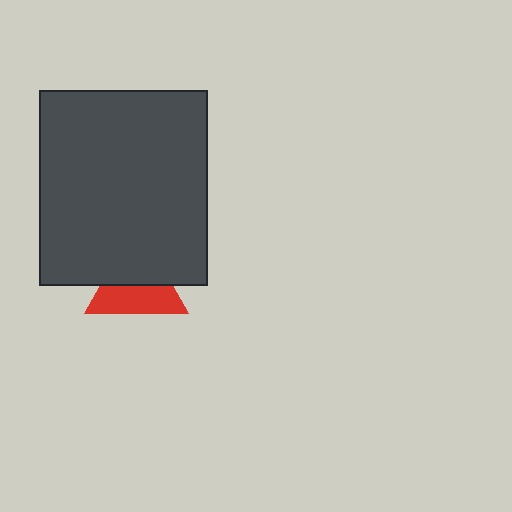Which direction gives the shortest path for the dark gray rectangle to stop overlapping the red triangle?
Moving up gives the shortest separation.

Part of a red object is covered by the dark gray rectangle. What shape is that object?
It is a triangle.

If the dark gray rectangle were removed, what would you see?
You would see the complete red triangle.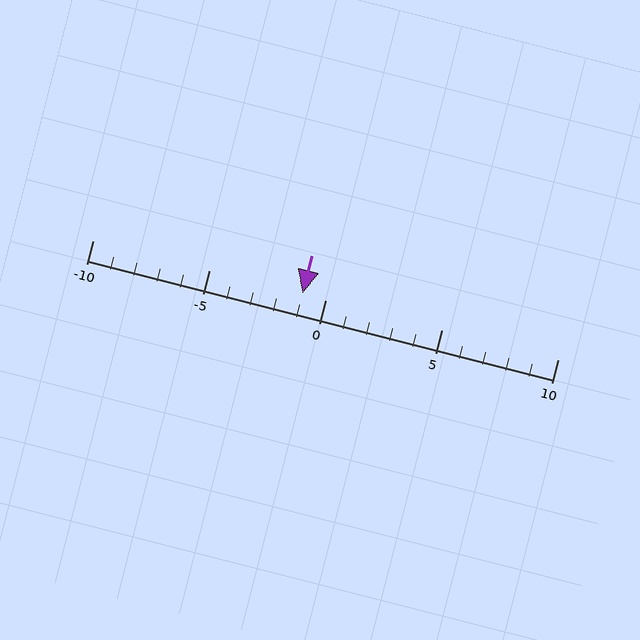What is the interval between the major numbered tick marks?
The major tick marks are spaced 5 units apart.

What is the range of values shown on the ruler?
The ruler shows values from -10 to 10.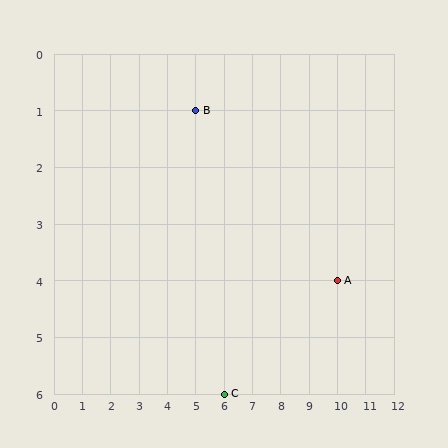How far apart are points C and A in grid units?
Points C and A are 4 columns and 2 rows apart (about 4.5 grid units diagonally).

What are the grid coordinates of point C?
Point C is at grid coordinates (6, 6).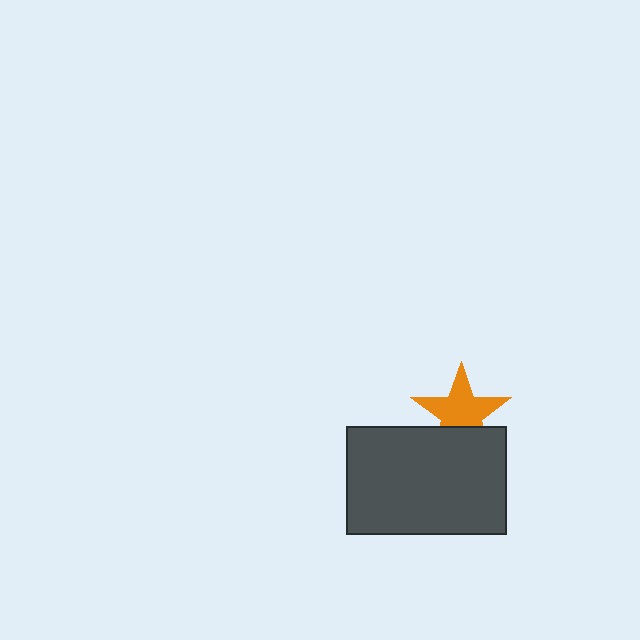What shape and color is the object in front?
The object in front is a dark gray rectangle.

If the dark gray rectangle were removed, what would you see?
You would see the complete orange star.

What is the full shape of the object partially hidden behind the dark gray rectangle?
The partially hidden object is an orange star.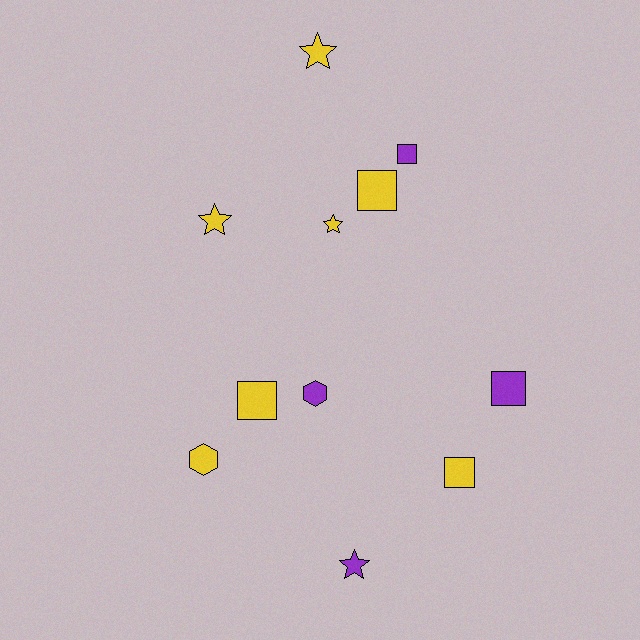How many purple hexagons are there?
There is 1 purple hexagon.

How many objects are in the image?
There are 11 objects.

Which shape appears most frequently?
Square, with 5 objects.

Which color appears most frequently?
Yellow, with 7 objects.